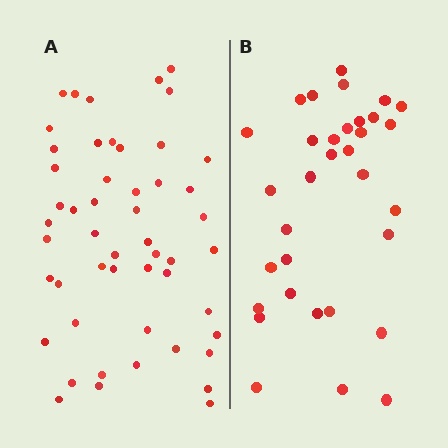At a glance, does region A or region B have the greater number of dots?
Region A (the left region) has more dots.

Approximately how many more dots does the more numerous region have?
Region A has approximately 20 more dots than region B.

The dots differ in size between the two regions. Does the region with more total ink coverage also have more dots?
No. Region B has more total ink coverage because its dots are larger, but region A actually contains more individual dots. Total area can be misleading — the number of items is what matters here.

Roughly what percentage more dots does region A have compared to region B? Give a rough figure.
About 55% more.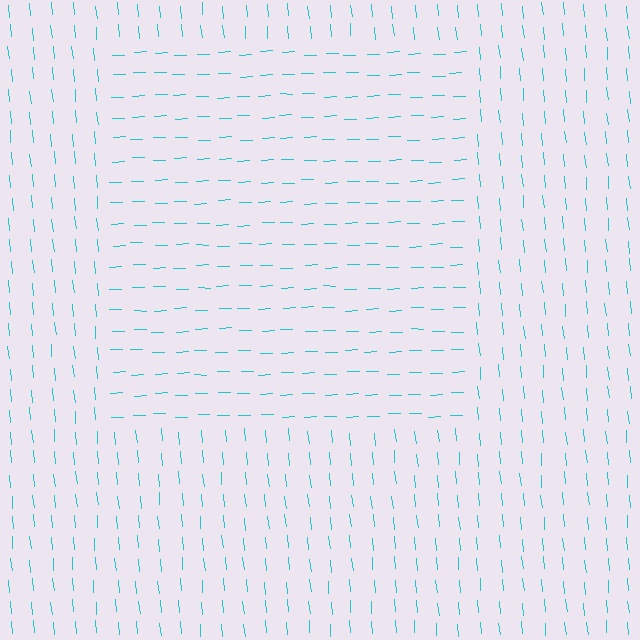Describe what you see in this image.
The image is filled with small cyan line segments. A rectangle region in the image has lines oriented differently from the surrounding lines, creating a visible texture boundary.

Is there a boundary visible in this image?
Yes, there is a texture boundary formed by a change in line orientation.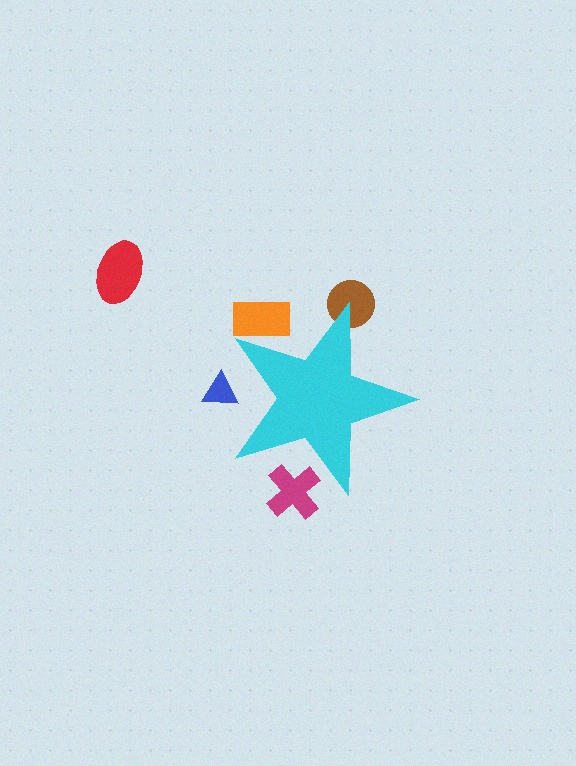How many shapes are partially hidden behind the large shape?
4 shapes are partially hidden.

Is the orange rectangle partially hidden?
Yes, the orange rectangle is partially hidden behind the cyan star.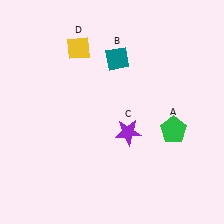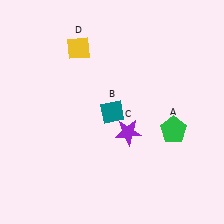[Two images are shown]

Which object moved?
The teal diamond (B) moved down.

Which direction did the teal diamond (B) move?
The teal diamond (B) moved down.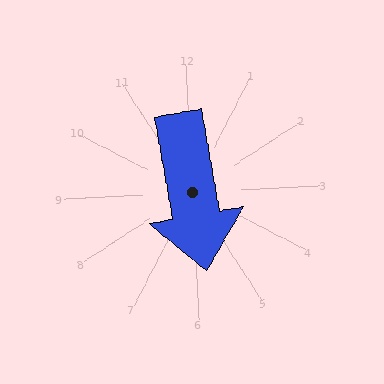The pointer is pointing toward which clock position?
Roughly 6 o'clock.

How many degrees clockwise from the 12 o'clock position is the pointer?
Approximately 173 degrees.